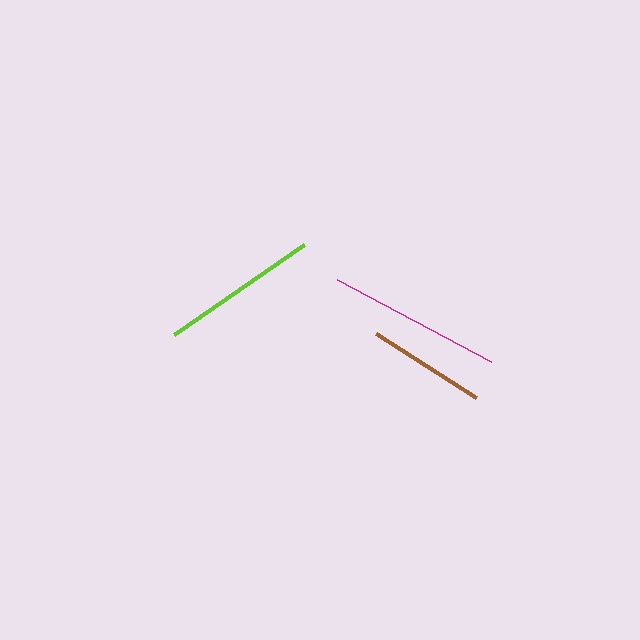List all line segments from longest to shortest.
From longest to shortest: magenta, lime, brown.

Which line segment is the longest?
The magenta line is the longest at approximately 175 pixels.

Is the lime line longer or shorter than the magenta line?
The magenta line is longer than the lime line.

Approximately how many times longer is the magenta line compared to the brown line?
The magenta line is approximately 1.5 times the length of the brown line.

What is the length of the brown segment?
The brown segment is approximately 119 pixels long.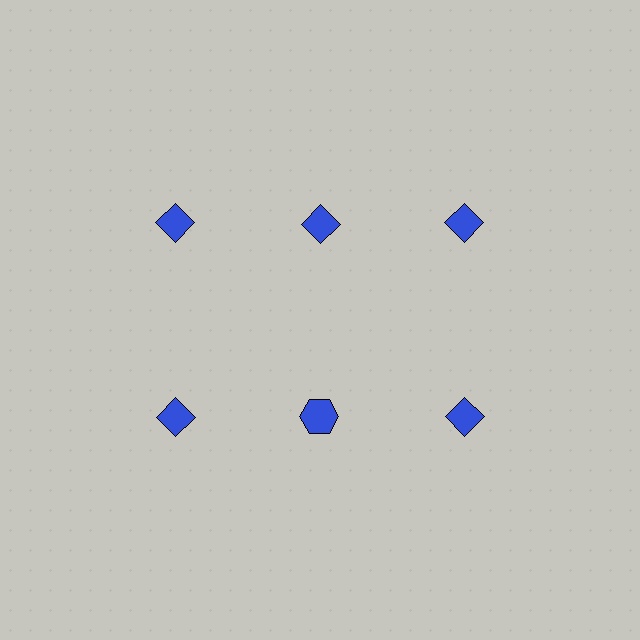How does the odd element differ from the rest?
It has a different shape: hexagon instead of diamond.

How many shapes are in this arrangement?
There are 6 shapes arranged in a grid pattern.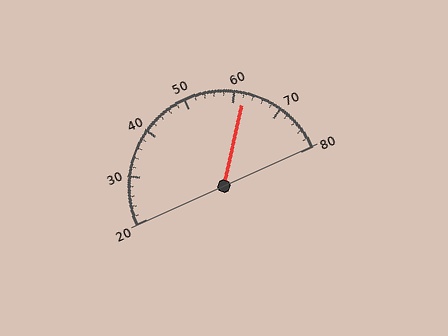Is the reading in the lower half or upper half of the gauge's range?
The reading is in the upper half of the range (20 to 80).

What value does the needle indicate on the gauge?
The needle indicates approximately 62.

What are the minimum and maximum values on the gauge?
The gauge ranges from 20 to 80.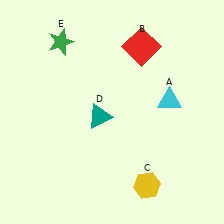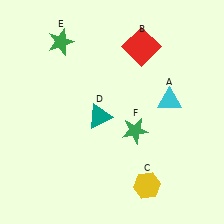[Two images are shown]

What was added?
A green star (F) was added in Image 2.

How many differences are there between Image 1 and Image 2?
There is 1 difference between the two images.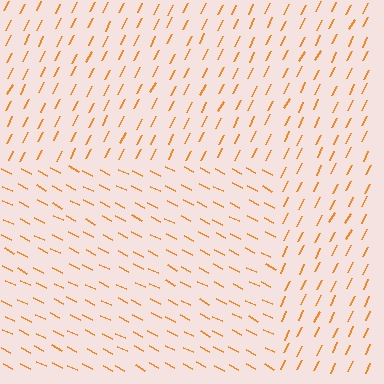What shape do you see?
I see a rectangle.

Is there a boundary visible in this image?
Yes, there is a texture boundary formed by a change in line orientation.